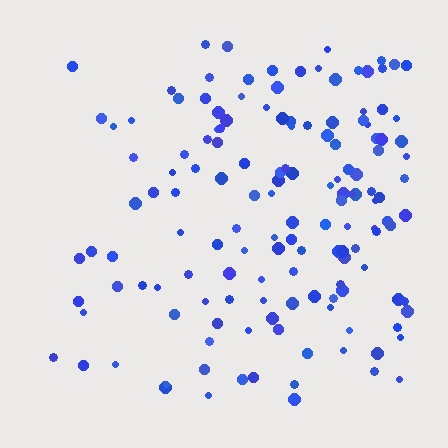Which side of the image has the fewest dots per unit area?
The left.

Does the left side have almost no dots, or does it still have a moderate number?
Still a moderate number, just noticeably fewer than the right.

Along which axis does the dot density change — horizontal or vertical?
Horizontal.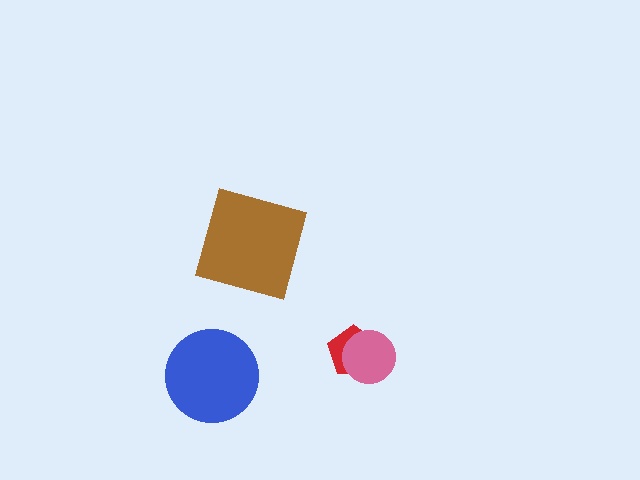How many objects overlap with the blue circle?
0 objects overlap with the blue circle.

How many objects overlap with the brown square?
0 objects overlap with the brown square.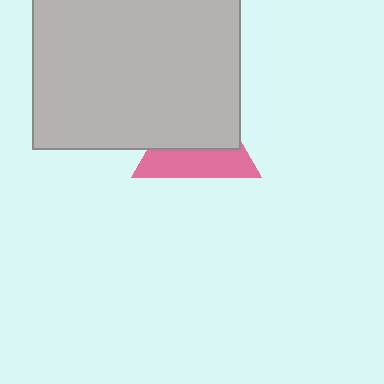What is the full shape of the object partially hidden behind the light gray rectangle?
The partially hidden object is a pink triangle.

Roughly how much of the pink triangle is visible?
A small part of it is visible (roughly 43%).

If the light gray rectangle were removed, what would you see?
You would see the complete pink triangle.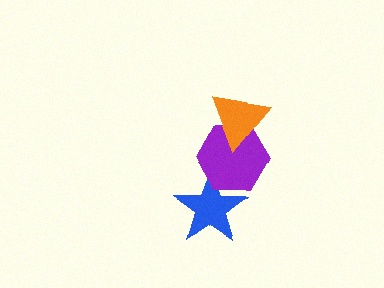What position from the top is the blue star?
The blue star is 3rd from the top.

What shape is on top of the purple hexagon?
The orange triangle is on top of the purple hexagon.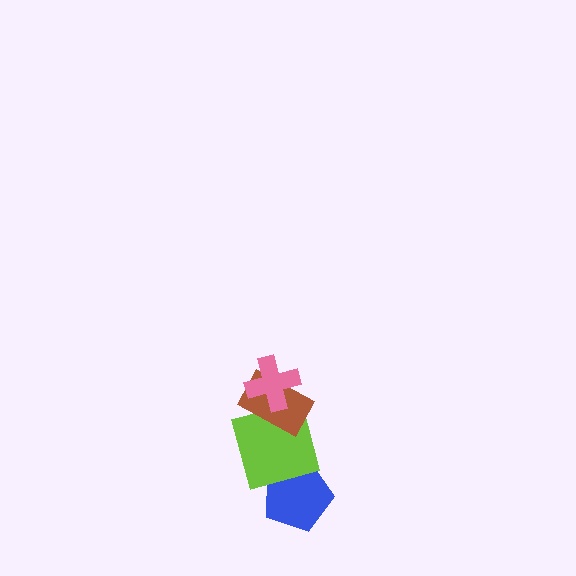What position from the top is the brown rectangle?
The brown rectangle is 2nd from the top.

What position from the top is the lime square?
The lime square is 3rd from the top.